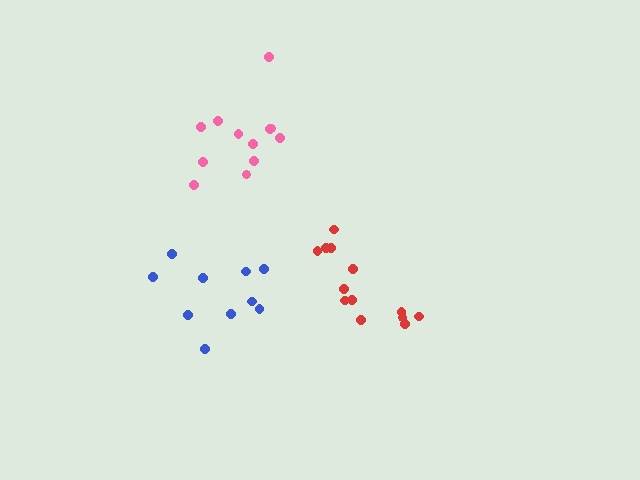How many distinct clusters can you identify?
There are 3 distinct clusters.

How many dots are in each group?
Group 1: 10 dots, Group 2: 12 dots, Group 3: 13 dots (35 total).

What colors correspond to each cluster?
The clusters are colored: blue, pink, red.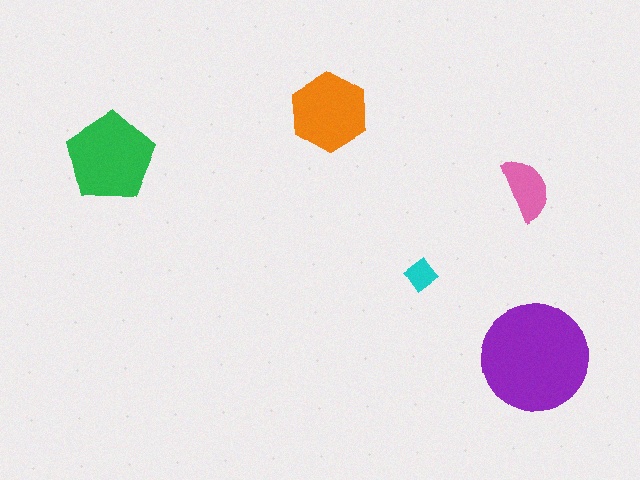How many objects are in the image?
There are 5 objects in the image.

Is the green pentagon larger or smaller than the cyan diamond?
Larger.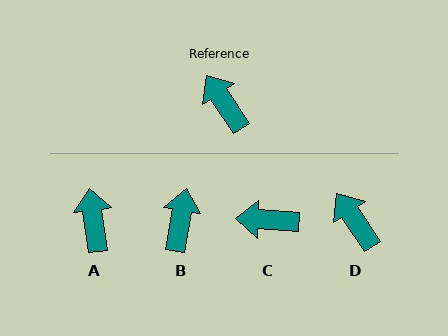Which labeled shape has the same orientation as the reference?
D.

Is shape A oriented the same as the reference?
No, it is off by about 26 degrees.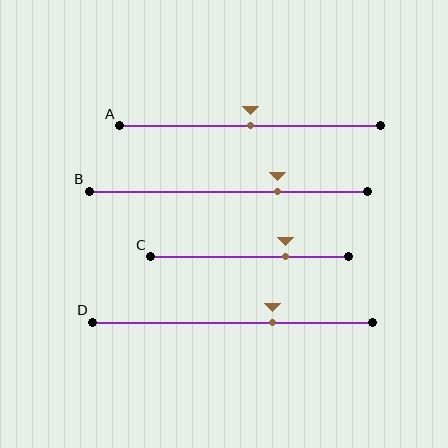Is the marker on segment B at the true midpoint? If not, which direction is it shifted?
No, the marker on segment B is shifted to the right by about 18% of the segment length.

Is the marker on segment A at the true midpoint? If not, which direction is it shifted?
Yes, the marker on segment A is at the true midpoint.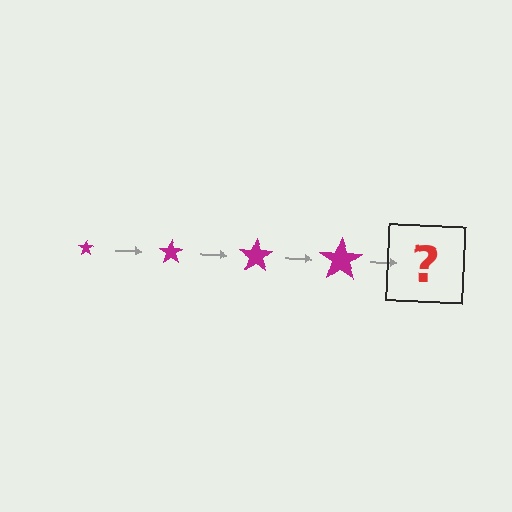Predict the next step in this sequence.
The next step is a magenta star, larger than the previous one.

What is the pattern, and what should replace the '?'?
The pattern is that the star gets progressively larger each step. The '?' should be a magenta star, larger than the previous one.